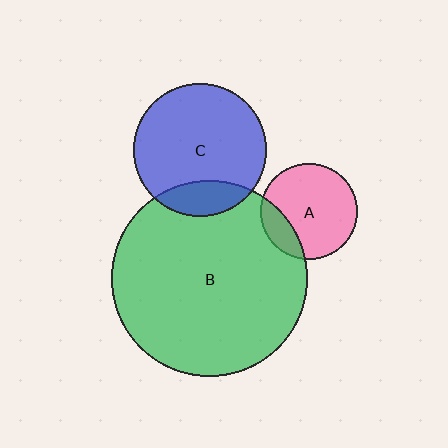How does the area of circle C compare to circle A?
Approximately 1.9 times.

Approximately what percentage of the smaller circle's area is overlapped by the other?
Approximately 15%.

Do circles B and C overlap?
Yes.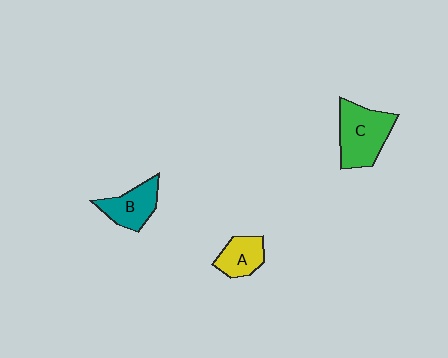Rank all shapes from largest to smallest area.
From largest to smallest: C (green), B (teal), A (yellow).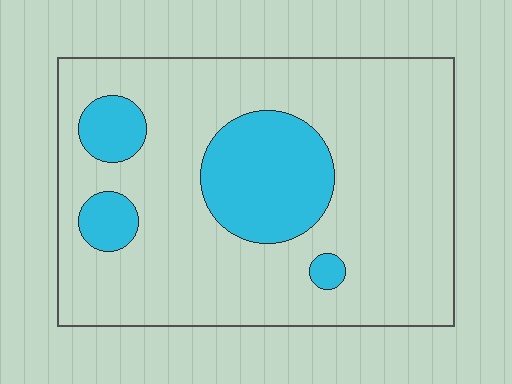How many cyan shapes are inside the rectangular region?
4.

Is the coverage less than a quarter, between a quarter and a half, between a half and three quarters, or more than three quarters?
Less than a quarter.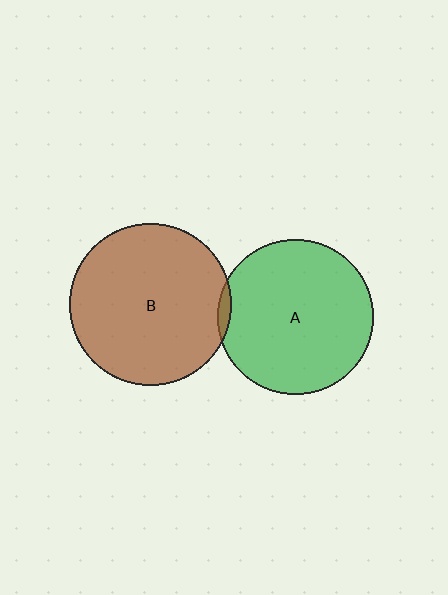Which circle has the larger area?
Circle B (brown).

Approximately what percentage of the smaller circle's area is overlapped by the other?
Approximately 5%.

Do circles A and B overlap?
Yes.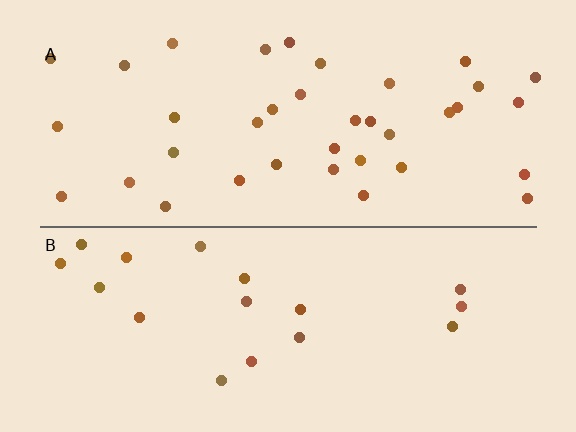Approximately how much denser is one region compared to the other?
Approximately 2.0× — region A over region B.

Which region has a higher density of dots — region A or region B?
A (the top).